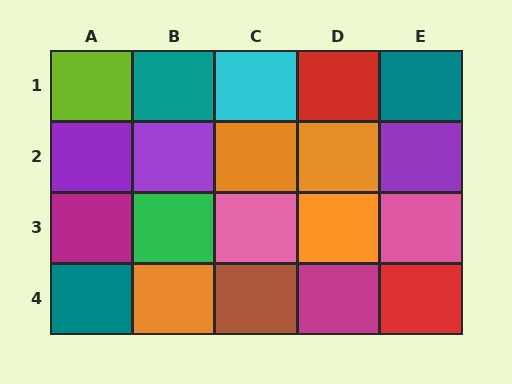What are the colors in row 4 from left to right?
Teal, orange, brown, magenta, red.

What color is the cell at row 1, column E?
Teal.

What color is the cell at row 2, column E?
Purple.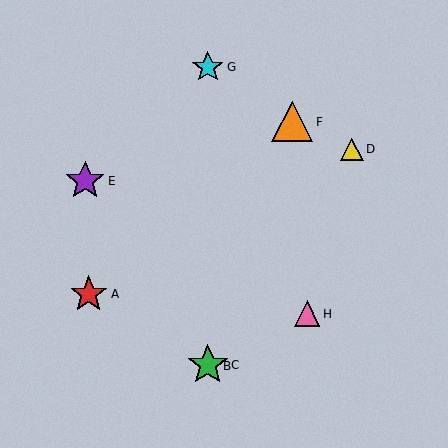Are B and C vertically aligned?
Yes, both are at x≈208.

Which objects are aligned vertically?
Objects B, C, G are aligned vertically.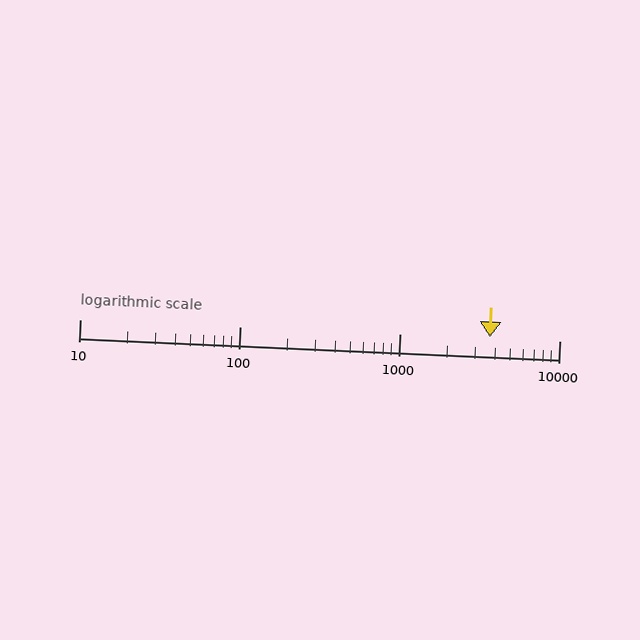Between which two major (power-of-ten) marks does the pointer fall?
The pointer is between 1000 and 10000.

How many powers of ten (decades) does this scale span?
The scale spans 3 decades, from 10 to 10000.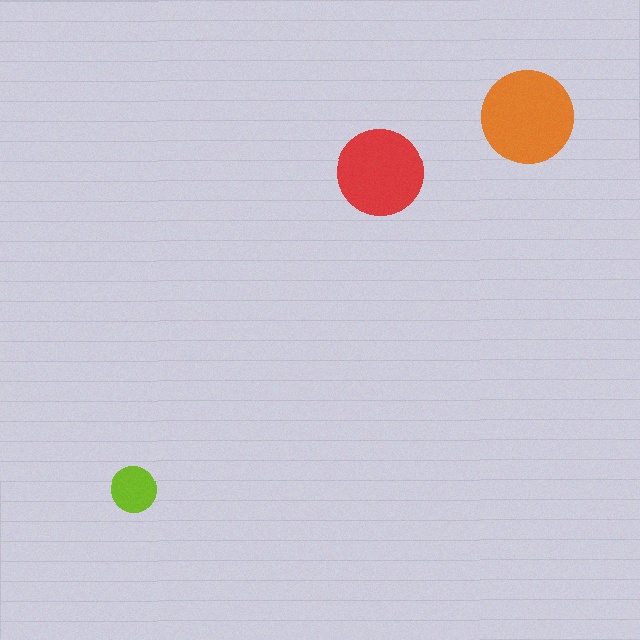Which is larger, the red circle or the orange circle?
The orange one.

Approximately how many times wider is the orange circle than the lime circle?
About 2 times wider.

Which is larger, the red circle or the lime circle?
The red one.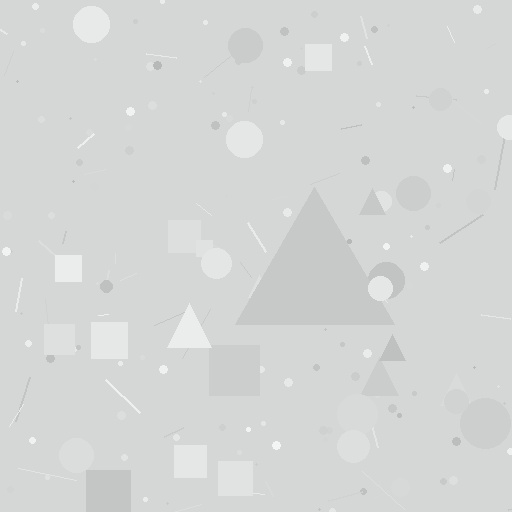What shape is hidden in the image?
A triangle is hidden in the image.